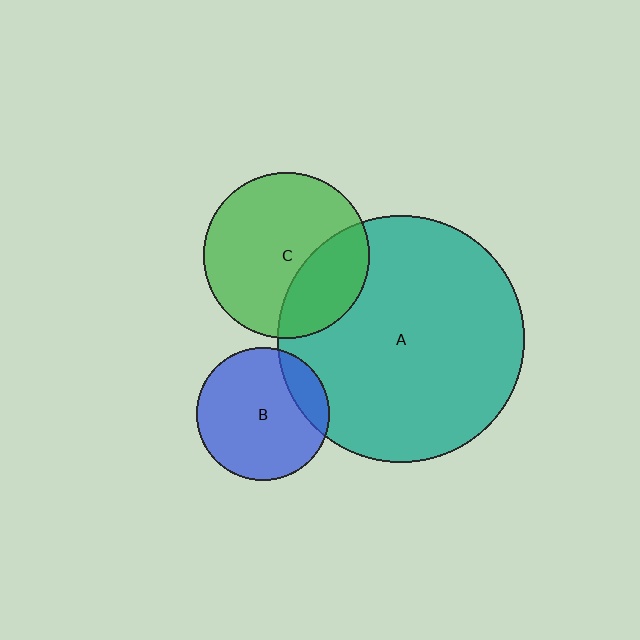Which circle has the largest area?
Circle A (teal).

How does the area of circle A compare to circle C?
Approximately 2.2 times.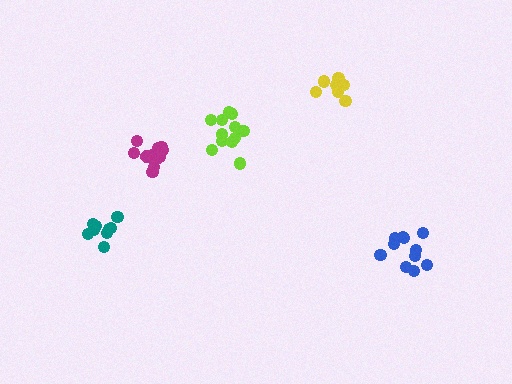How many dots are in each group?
Group 1: 13 dots, Group 2: 8 dots, Group 3: 10 dots, Group 4: 11 dots, Group 5: 12 dots (54 total).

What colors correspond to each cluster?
The clusters are colored: lime, yellow, teal, blue, magenta.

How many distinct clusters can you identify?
There are 5 distinct clusters.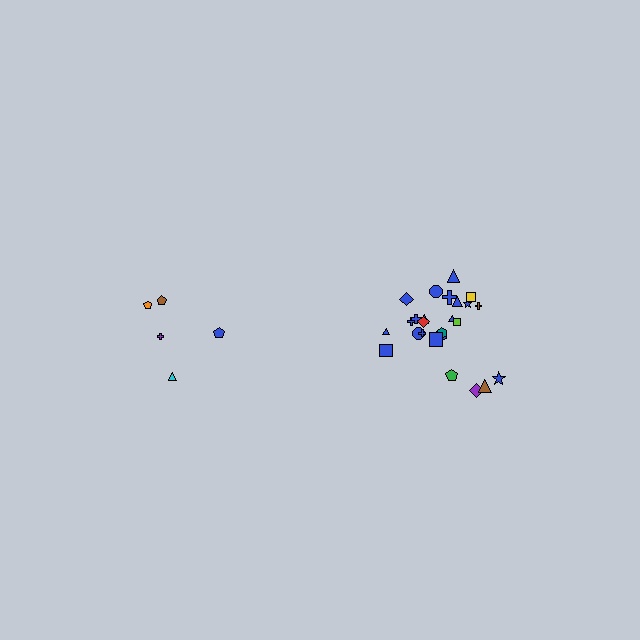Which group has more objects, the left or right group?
The right group.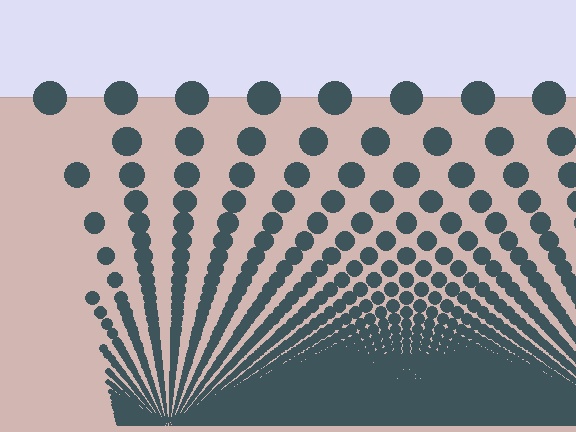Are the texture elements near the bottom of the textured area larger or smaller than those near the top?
Smaller. The gradient is inverted — elements near the bottom are smaller and denser.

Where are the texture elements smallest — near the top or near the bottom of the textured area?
Near the bottom.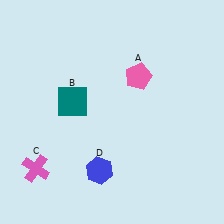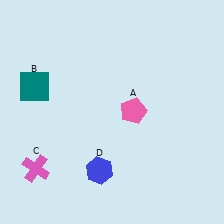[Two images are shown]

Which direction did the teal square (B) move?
The teal square (B) moved left.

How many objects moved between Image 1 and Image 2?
2 objects moved between the two images.